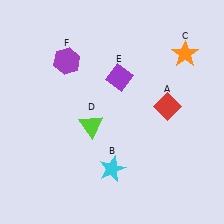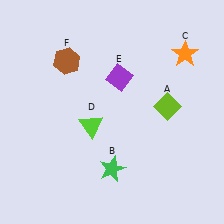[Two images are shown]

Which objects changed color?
A changed from red to lime. B changed from cyan to green. F changed from purple to brown.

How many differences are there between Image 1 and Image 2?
There are 3 differences between the two images.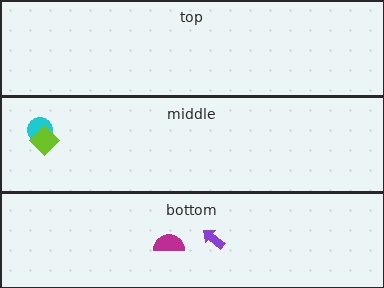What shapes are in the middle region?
The cyan circle, the lime diamond.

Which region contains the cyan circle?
The middle region.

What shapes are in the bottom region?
The purple arrow, the magenta semicircle.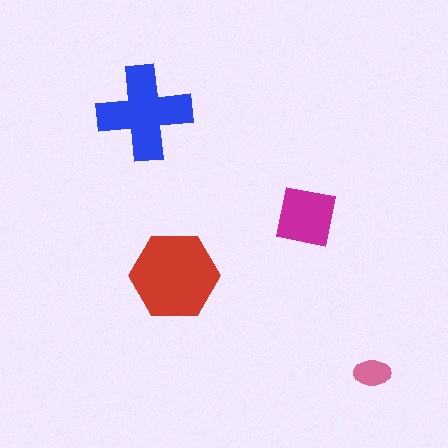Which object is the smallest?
The pink ellipse.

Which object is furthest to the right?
The pink ellipse is rightmost.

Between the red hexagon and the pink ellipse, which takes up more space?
The red hexagon.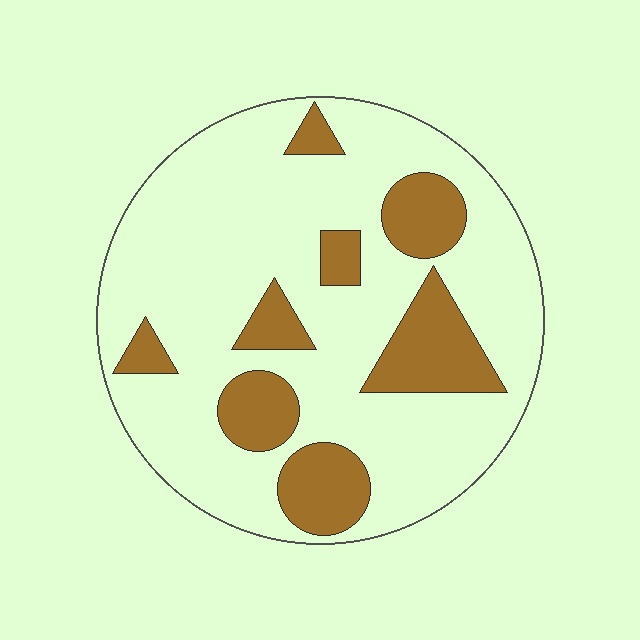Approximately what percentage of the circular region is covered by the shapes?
Approximately 25%.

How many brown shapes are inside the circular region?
8.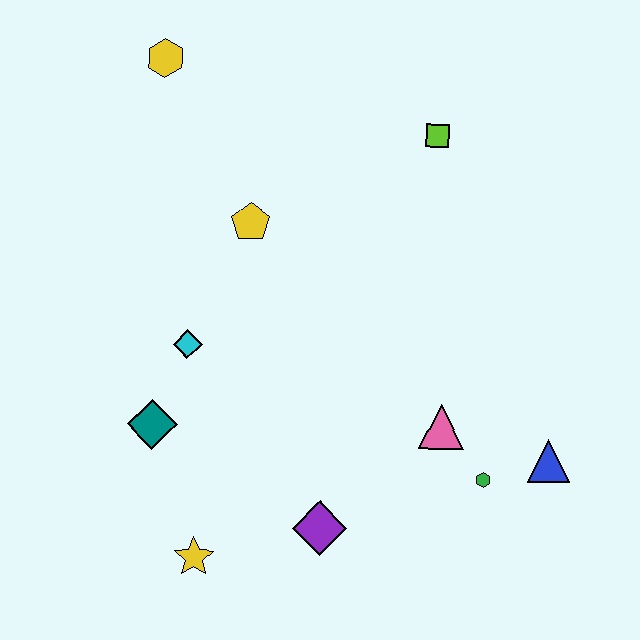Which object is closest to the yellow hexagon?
The yellow pentagon is closest to the yellow hexagon.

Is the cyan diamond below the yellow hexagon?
Yes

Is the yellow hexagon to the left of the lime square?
Yes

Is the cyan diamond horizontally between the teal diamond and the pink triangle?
Yes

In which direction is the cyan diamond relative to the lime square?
The cyan diamond is to the left of the lime square.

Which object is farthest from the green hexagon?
The yellow hexagon is farthest from the green hexagon.